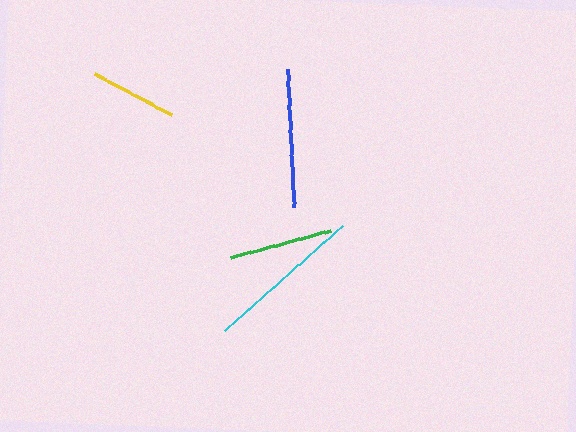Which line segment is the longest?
The cyan line is the longest at approximately 157 pixels.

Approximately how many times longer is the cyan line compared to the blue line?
The cyan line is approximately 1.1 times the length of the blue line.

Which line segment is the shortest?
The yellow line is the shortest at approximately 87 pixels.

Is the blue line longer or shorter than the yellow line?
The blue line is longer than the yellow line.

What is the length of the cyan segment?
The cyan segment is approximately 157 pixels long.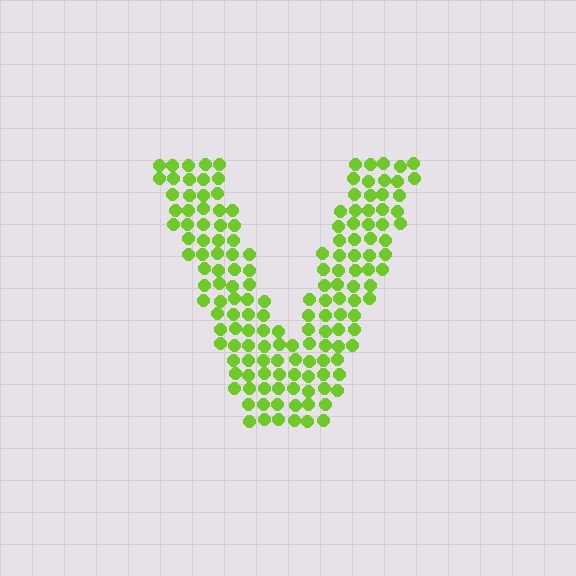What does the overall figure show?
The overall figure shows the letter V.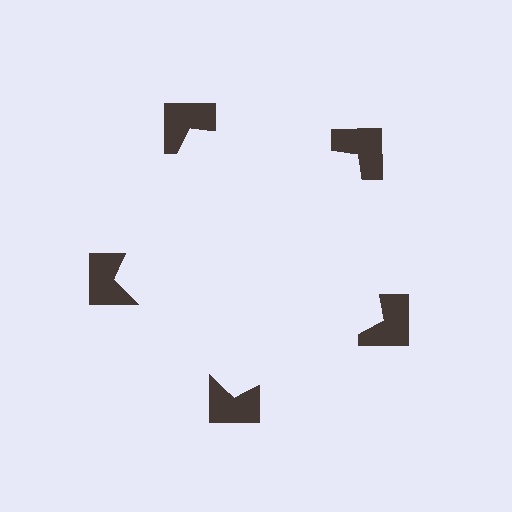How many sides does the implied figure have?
5 sides.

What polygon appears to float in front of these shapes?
An illusory pentagon — its edges are inferred from the aligned wedge cuts in the notched squares, not physically drawn.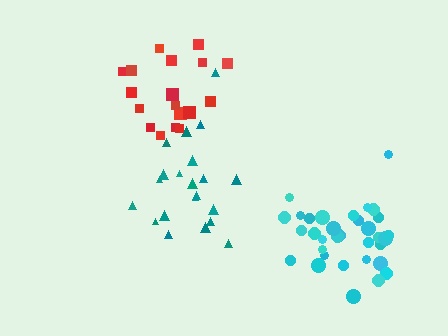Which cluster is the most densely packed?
Cyan.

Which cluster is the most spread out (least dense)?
Red.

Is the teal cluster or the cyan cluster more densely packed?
Cyan.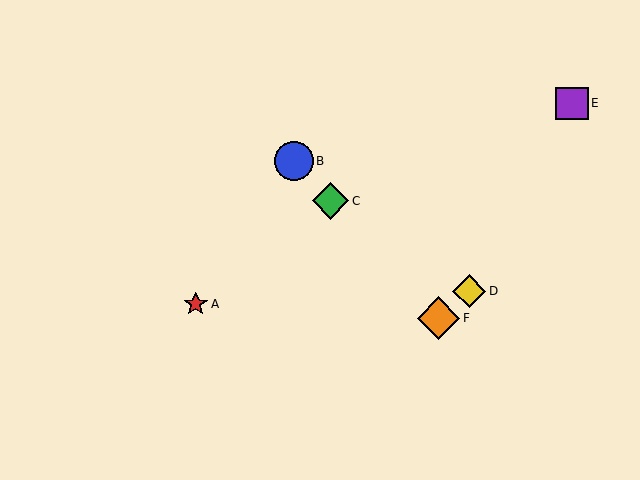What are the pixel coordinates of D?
Object D is at (469, 291).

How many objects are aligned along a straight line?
3 objects (B, C, F) are aligned along a straight line.